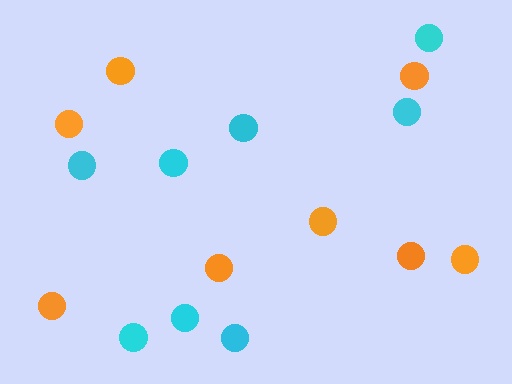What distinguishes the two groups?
There are 2 groups: one group of cyan circles (8) and one group of orange circles (8).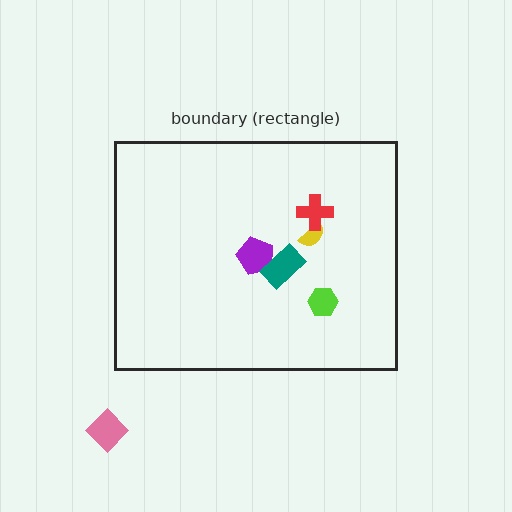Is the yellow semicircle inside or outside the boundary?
Inside.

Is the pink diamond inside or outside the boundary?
Outside.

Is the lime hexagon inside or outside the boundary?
Inside.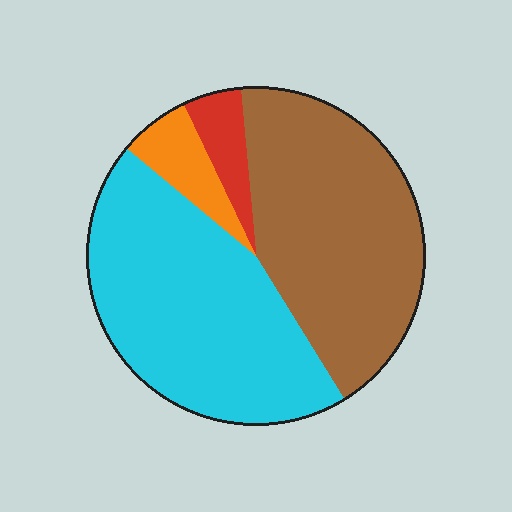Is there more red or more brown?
Brown.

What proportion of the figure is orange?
Orange covers about 5% of the figure.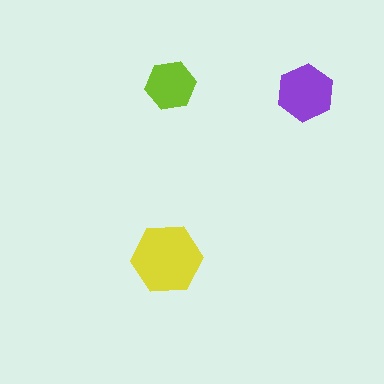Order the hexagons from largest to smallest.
the yellow one, the purple one, the lime one.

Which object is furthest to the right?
The purple hexagon is rightmost.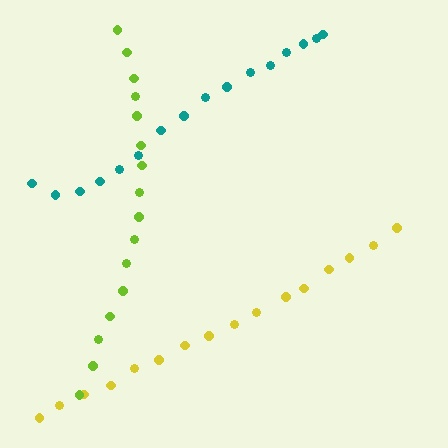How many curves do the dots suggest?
There are 3 distinct paths.